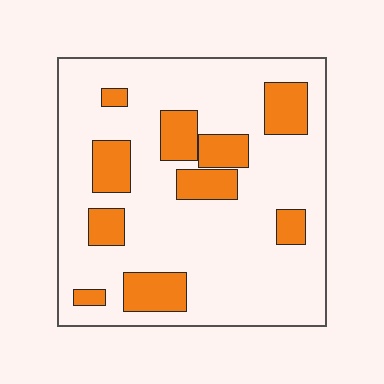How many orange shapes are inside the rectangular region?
10.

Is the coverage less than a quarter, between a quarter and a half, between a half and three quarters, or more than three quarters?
Less than a quarter.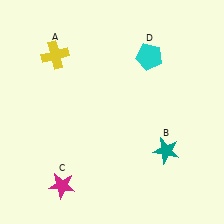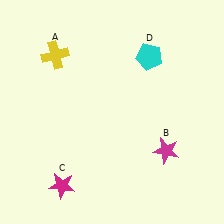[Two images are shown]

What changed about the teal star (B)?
In Image 1, B is teal. In Image 2, it changed to magenta.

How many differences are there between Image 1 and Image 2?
There is 1 difference between the two images.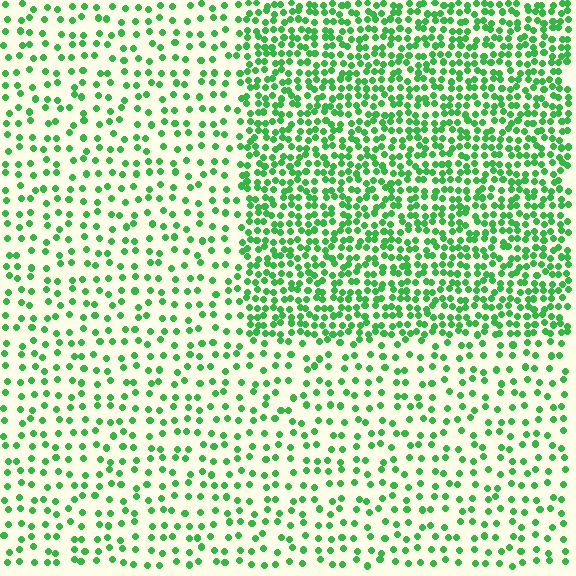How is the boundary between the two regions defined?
The boundary is defined by a change in element density (approximately 2.4x ratio). All elements are the same color, size, and shape.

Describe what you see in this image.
The image contains small green elements arranged at two different densities. A rectangle-shaped region is visible where the elements are more densely packed than the surrounding area.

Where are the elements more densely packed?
The elements are more densely packed inside the rectangle boundary.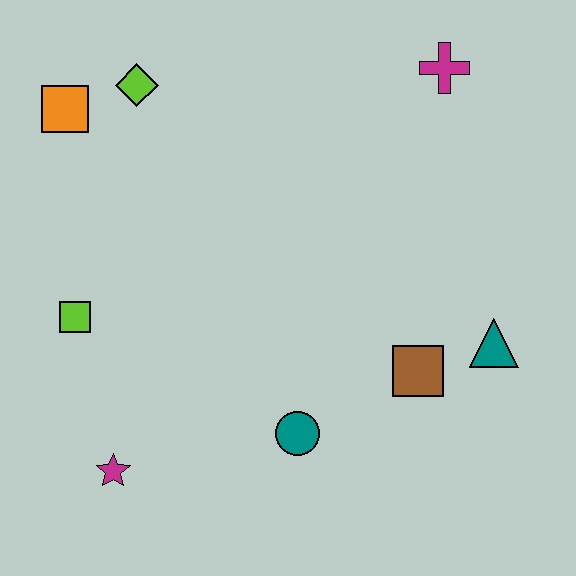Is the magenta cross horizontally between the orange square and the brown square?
No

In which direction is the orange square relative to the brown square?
The orange square is to the left of the brown square.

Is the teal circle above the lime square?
No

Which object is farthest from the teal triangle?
The orange square is farthest from the teal triangle.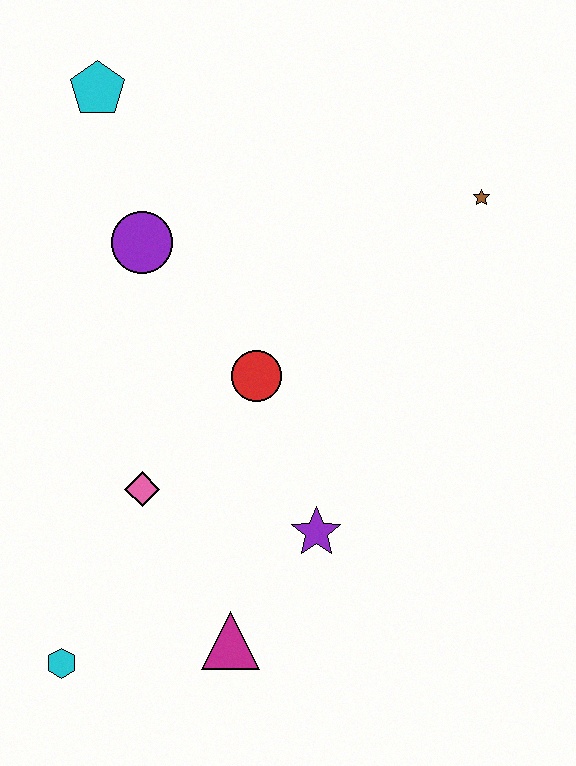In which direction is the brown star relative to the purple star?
The brown star is above the purple star.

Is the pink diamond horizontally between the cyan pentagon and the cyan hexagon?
No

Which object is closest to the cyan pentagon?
The purple circle is closest to the cyan pentagon.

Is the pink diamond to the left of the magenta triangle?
Yes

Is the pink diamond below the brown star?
Yes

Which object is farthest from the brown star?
The cyan hexagon is farthest from the brown star.